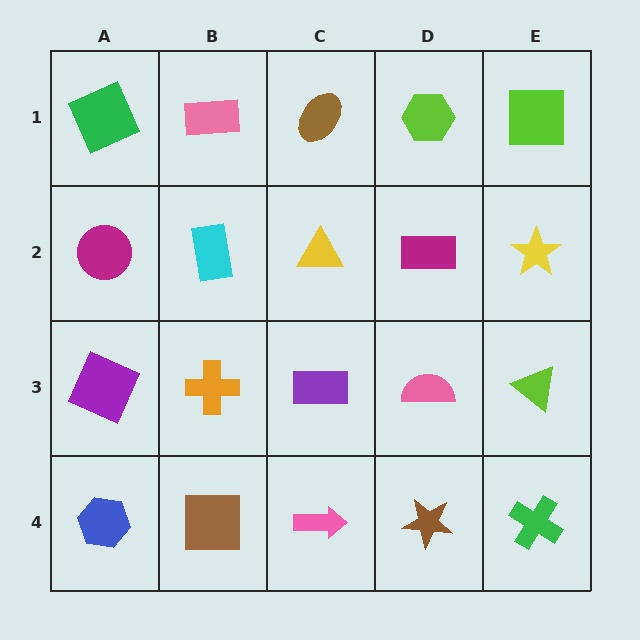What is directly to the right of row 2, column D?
A yellow star.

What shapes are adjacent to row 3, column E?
A yellow star (row 2, column E), a green cross (row 4, column E), a pink semicircle (row 3, column D).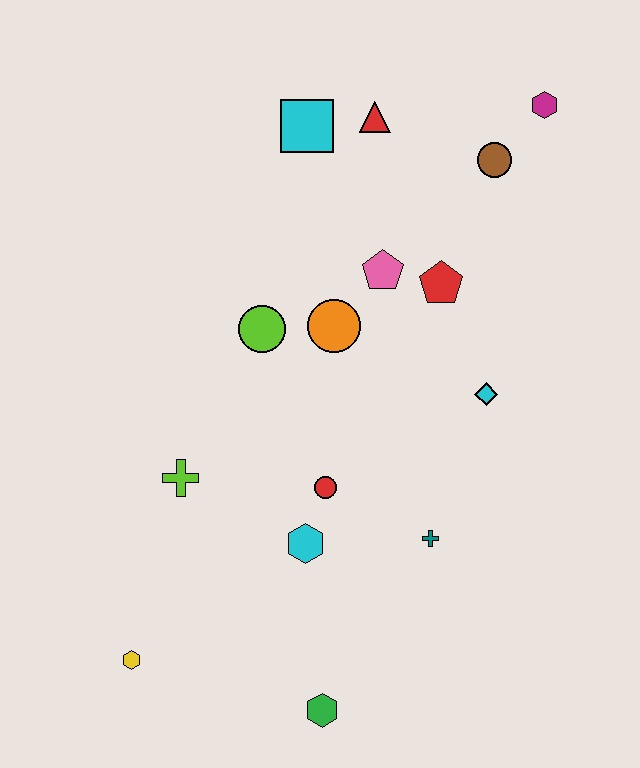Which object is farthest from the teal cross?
The magenta hexagon is farthest from the teal cross.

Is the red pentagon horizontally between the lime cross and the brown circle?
Yes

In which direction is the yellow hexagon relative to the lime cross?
The yellow hexagon is below the lime cross.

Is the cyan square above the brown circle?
Yes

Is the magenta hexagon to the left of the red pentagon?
No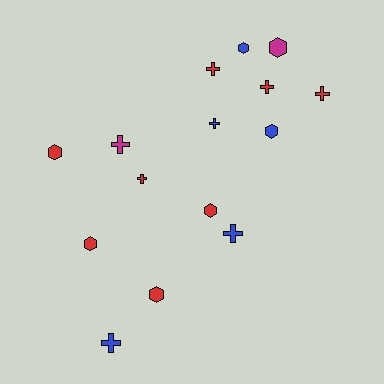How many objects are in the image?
There are 15 objects.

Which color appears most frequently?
Red, with 8 objects.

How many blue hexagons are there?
There are 2 blue hexagons.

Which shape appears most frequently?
Cross, with 8 objects.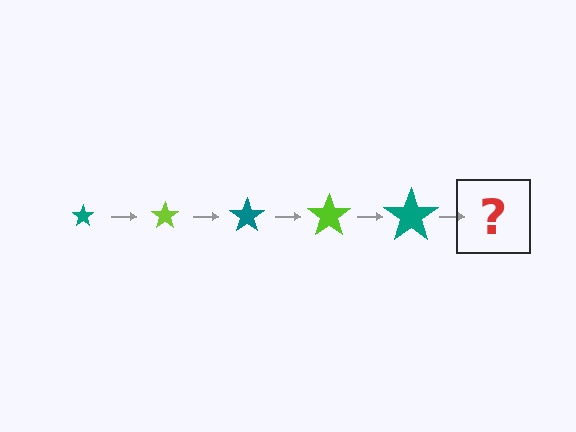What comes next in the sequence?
The next element should be a lime star, larger than the previous one.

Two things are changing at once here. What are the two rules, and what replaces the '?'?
The two rules are that the star grows larger each step and the color cycles through teal and lime. The '?' should be a lime star, larger than the previous one.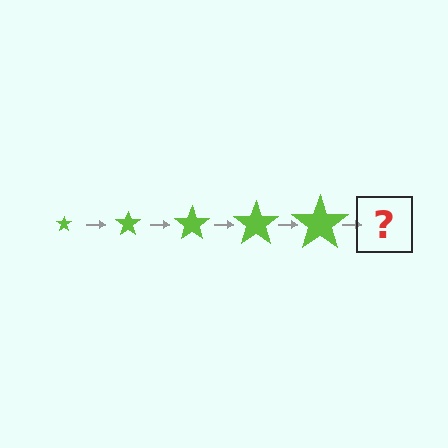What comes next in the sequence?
The next element should be a lime star, larger than the previous one.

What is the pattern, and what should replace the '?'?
The pattern is that the star gets progressively larger each step. The '?' should be a lime star, larger than the previous one.